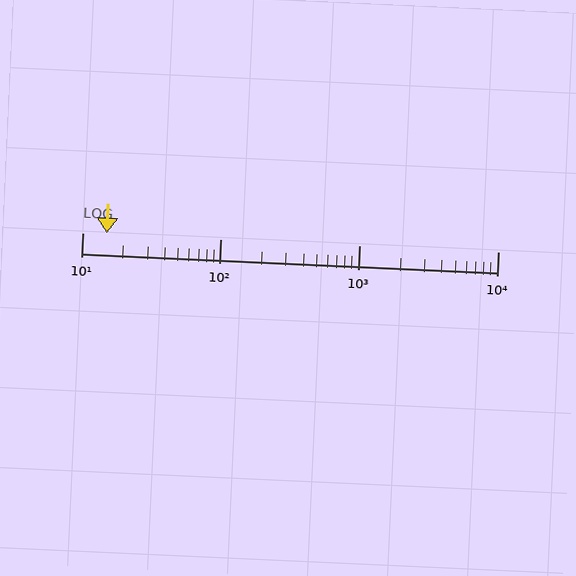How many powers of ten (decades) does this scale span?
The scale spans 3 decades, from 10 to 10000.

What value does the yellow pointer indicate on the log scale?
The pointer indicates approximately 15.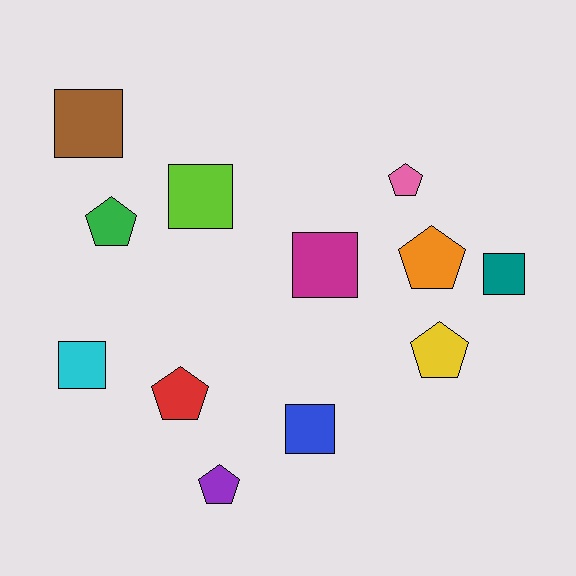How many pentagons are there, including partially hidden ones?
There are 6 pentagons.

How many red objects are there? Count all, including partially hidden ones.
There is 1 red object.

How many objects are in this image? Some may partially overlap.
There are 12 objects.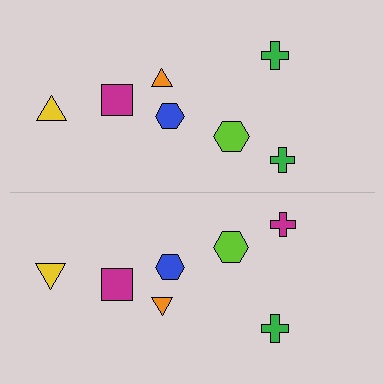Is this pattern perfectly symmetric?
No, the pattern is not perfectly symmetric. The magenta cross on the bottom side breaks the symmetry — its mirror counterpart is green.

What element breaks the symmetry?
The magenta cross on the bottom side breaks the symmetry — its mirror counterpart is green.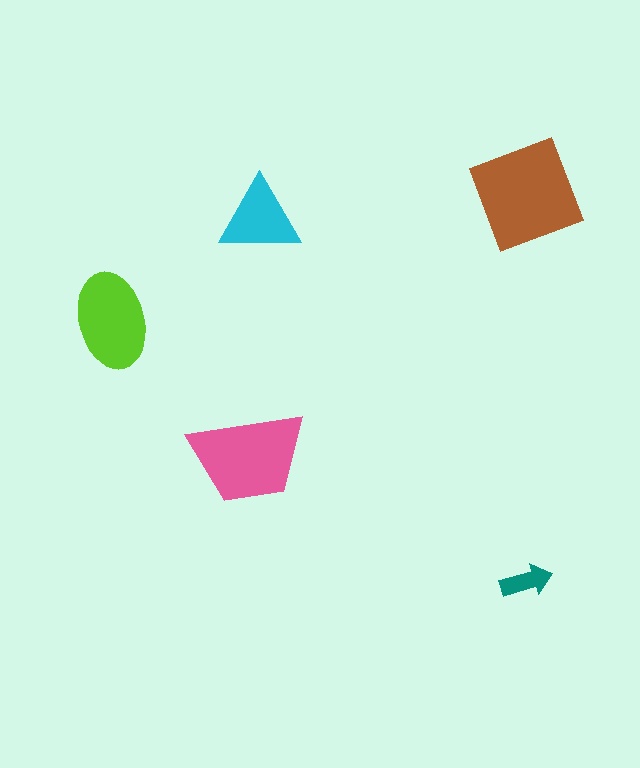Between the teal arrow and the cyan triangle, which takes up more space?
The cyan triangle.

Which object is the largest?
The brown square.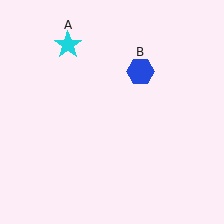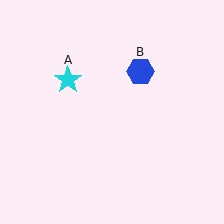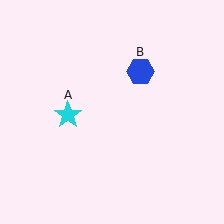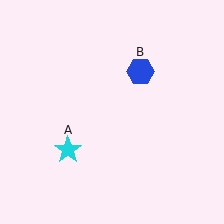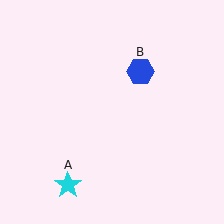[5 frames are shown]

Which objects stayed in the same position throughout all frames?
Blue hexagon (object B) remained stationary.